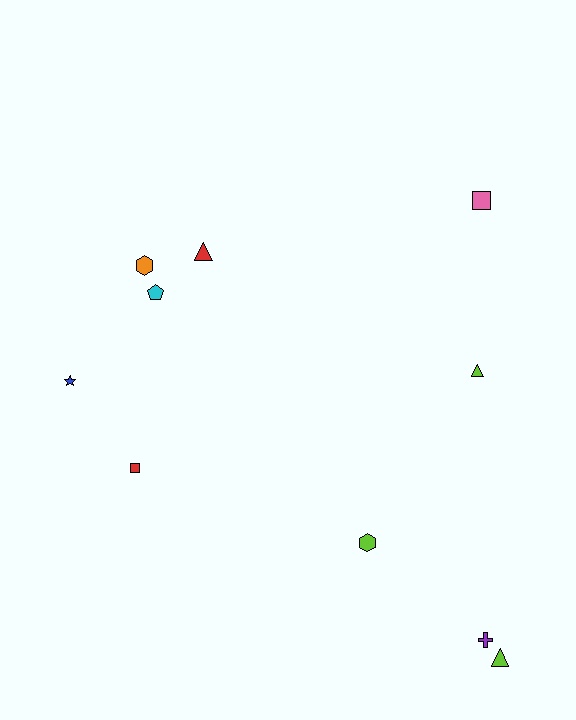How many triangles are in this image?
There are 3 triangles.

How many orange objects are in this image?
There is 1 orange object.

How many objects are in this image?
There are 10 objects.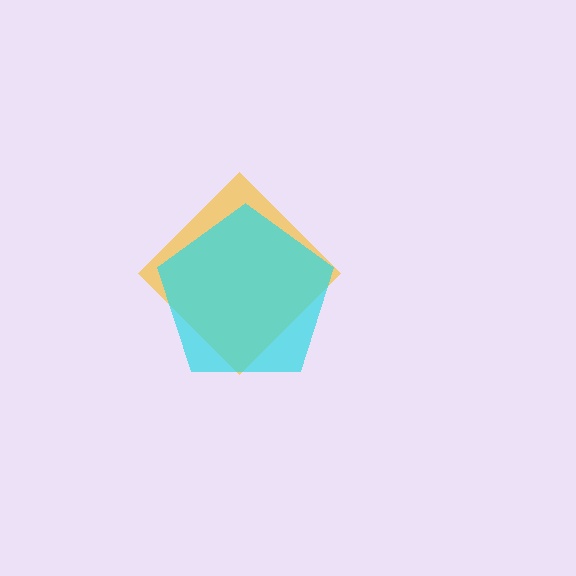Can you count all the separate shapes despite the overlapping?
Yes, there are 2 separate shapes.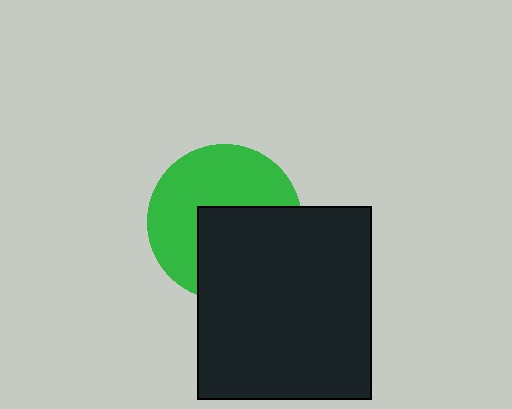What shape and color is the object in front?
The object in front is a black rectangle.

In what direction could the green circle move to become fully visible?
The green circle could move toward the upper-left. That would shift it out from behind the black rectangle entirely.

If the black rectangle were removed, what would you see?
You would see the complete green circle.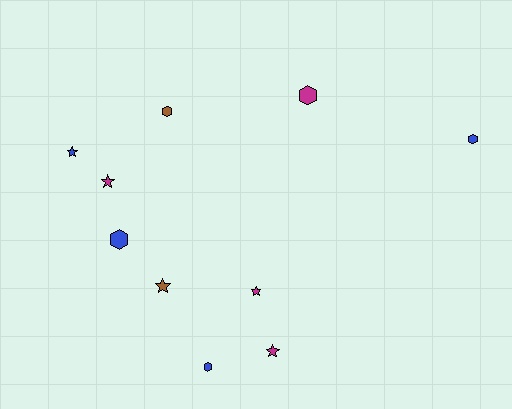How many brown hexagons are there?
There is 1 brown hexagon.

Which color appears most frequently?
Magenta, with 4 objects.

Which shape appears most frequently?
Hexagon, with 5 objects.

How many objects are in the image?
There are 10 objects.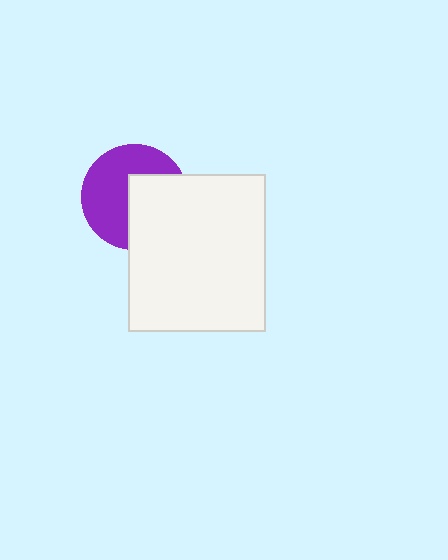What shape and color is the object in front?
The object in front is a white rectangle.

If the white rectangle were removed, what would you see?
You would see the complete purple circle.